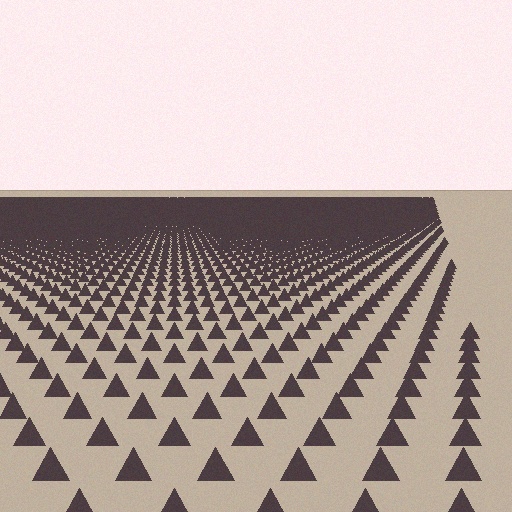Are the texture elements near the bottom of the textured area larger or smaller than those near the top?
Larger. Near the bottom, elements are closer to the viewer and appear at a bigger on-screen size.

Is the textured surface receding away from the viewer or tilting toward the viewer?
The surface is receding away from the viewer. Texture elements get smaller and denser toward the top.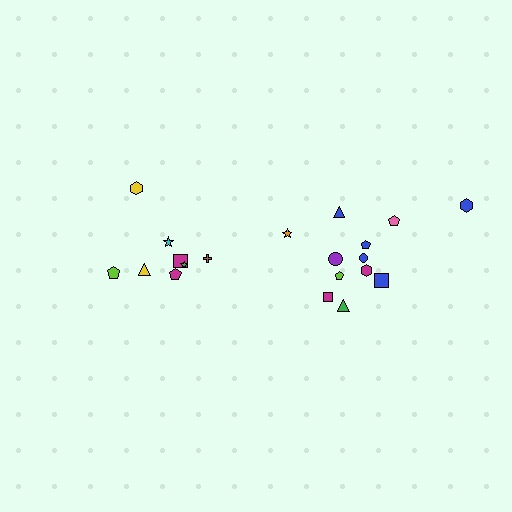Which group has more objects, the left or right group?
The right group.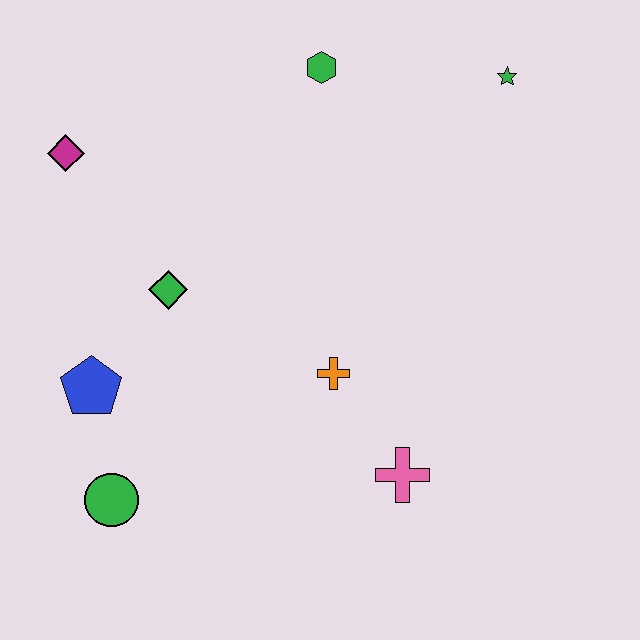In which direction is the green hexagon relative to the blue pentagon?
The green hexagon is above the blue pentagon.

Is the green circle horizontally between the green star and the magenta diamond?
Yes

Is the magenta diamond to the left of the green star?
Yes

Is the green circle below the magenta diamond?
Yes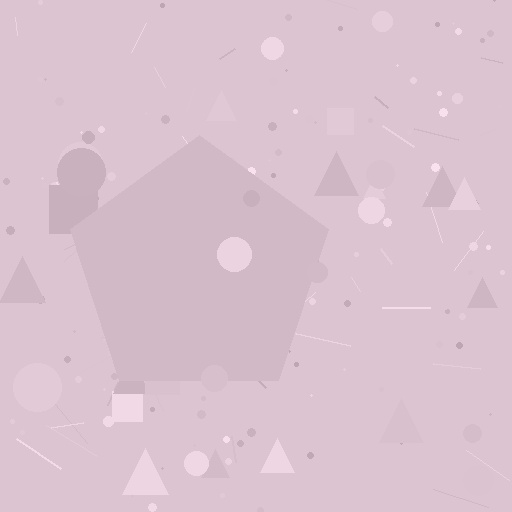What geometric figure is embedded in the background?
A pentagon is embedded in the background.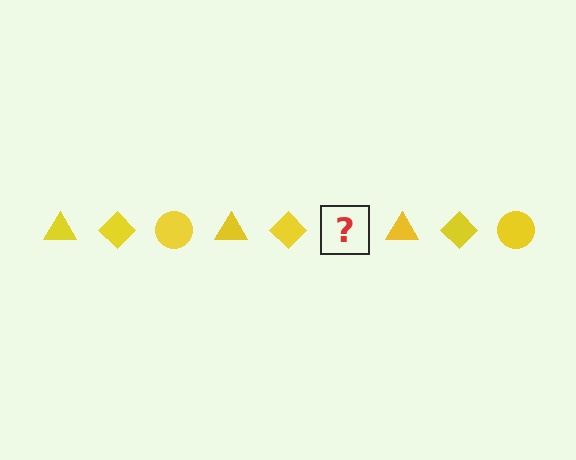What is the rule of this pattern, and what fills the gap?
The rule is that the pattern cycles through triangle, diamond, circle shapes in yellow. The gap should be filled with a yellow circle.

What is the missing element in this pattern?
The missing element is a yellow circle.